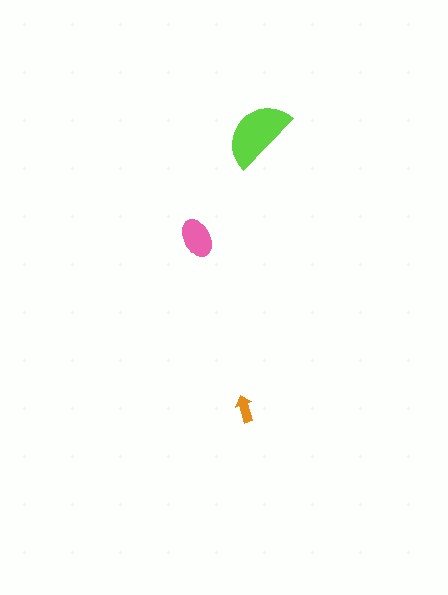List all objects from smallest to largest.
The orange arrow, the pink ellipse, the lime semicircle.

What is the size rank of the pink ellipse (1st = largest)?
2nd.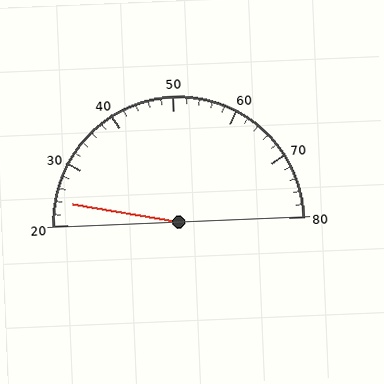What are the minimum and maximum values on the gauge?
The gauge ranges from 20 to 80.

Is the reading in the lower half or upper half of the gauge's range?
The reading is in the lower half of the range (20 to 80).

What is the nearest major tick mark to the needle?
The nearest major tick mark is 20.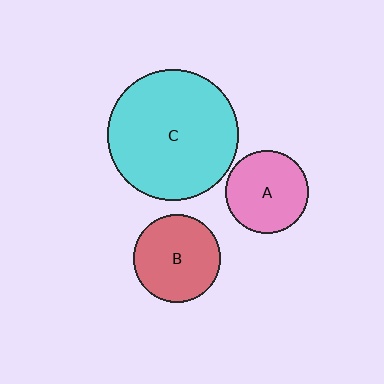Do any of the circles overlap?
No, none of the circles overlap.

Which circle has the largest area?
Circle C (cyan).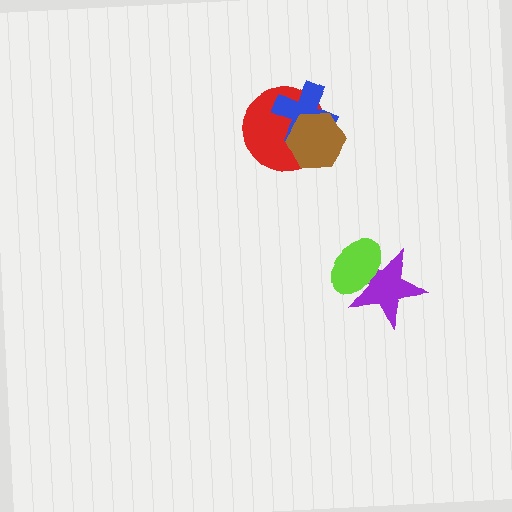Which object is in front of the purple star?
The lime ellipse is in front of the purple star.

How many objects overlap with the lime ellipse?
1 object overlaps with the lime ellipse.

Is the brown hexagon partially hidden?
No, no other shape covers it.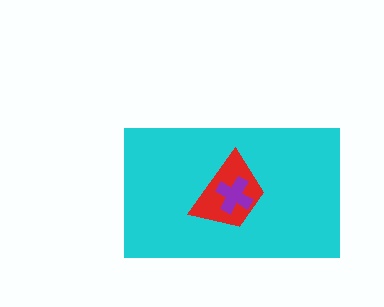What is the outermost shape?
The cyan rectangle.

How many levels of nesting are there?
3.